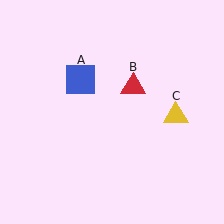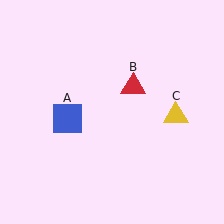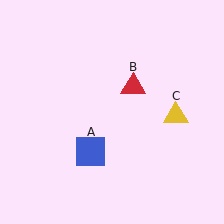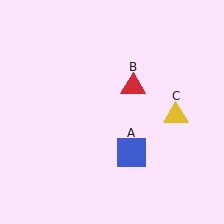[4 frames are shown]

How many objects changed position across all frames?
1 object changed position: blue square (object A).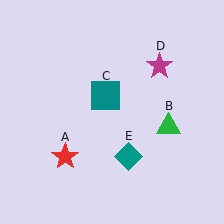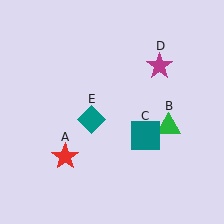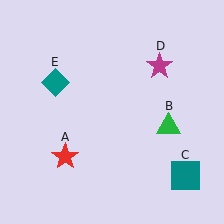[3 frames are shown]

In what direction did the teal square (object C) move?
The teal square (object C) moved down and to the right.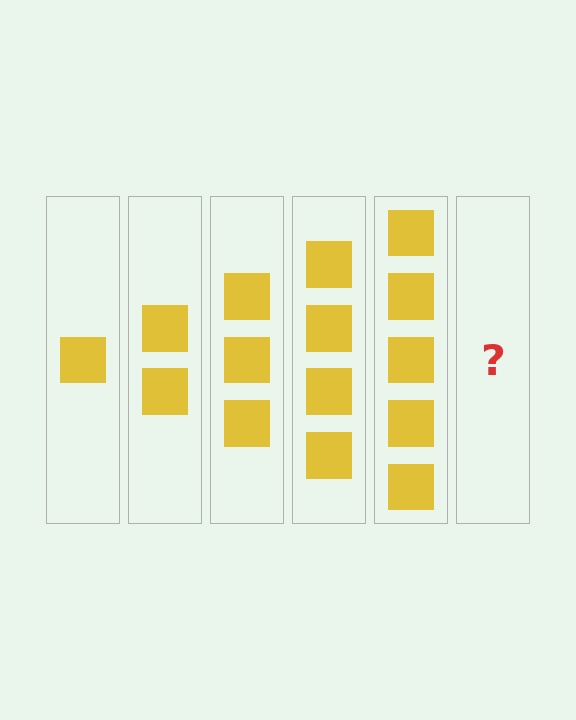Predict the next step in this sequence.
The next step is 6 squares.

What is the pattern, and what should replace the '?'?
The pattern is that each step adds one more square. The '?' should be 6 squares.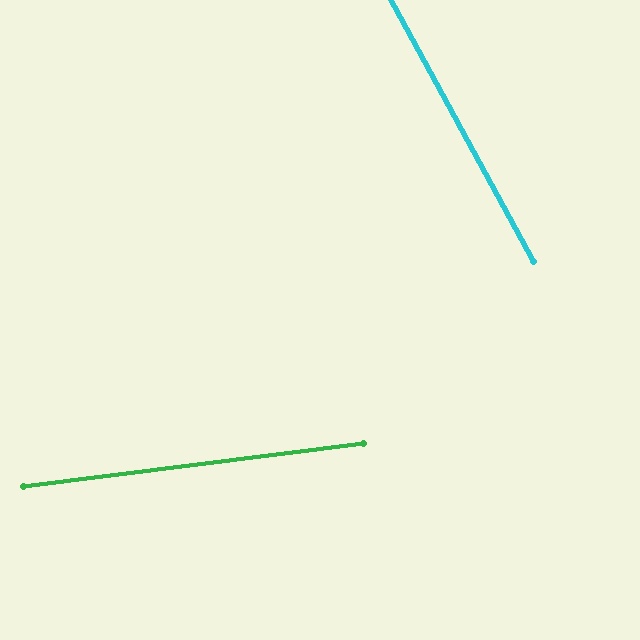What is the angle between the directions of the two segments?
Approximately 69 degrees.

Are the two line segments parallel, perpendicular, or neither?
Neither parallel nor perpendicular — they differ by about 69°.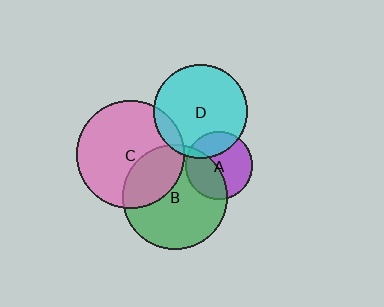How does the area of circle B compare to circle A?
Approximately 2.4 times.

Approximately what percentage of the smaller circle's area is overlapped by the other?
Approximately 5%.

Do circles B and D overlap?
Yes.